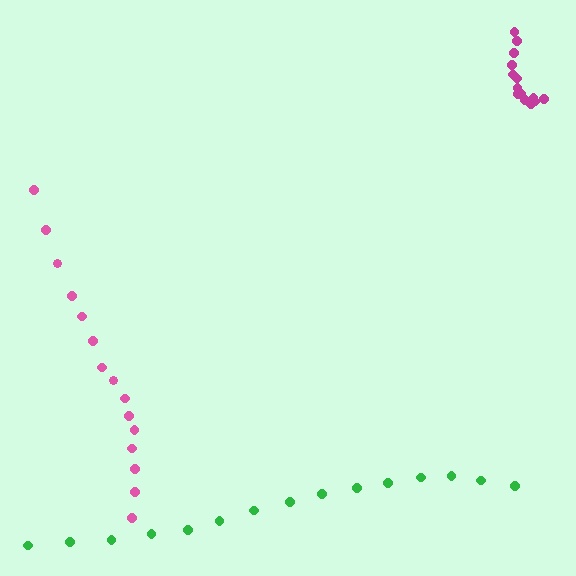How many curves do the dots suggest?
There are 3 distinct paths.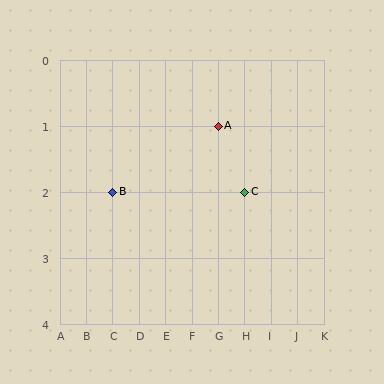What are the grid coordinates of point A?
Point A is at grid coordinates (G, 1).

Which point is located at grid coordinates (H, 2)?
Point C is at (H, 2).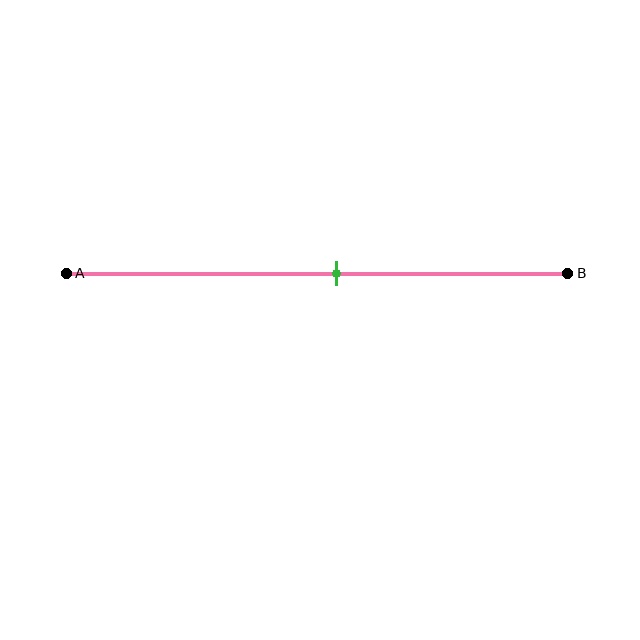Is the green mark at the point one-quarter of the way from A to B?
No, the mark is at about 55% from A, not at the 25% one-quarter point.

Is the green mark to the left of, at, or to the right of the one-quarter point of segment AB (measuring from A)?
The green mark is to the right of the one-quarter point of segment AB.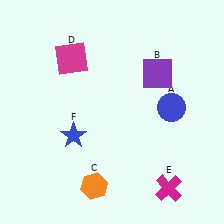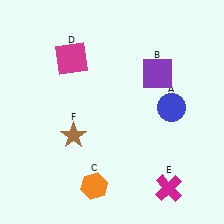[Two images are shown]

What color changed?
The star (F) changed from blue in Image 1 to brown in Image 2.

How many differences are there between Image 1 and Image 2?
There is 1 difference between the two images.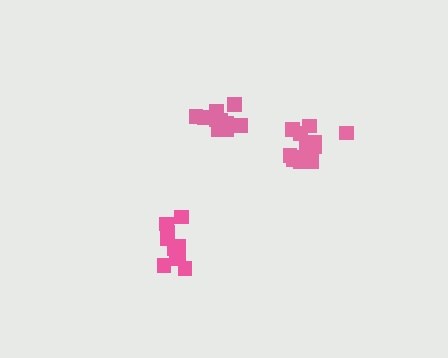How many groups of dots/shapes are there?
There are 3 groups.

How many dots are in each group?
Group 1: 10 dots, Group 2: 13 dots, Group 3: 12 dots (35 total).